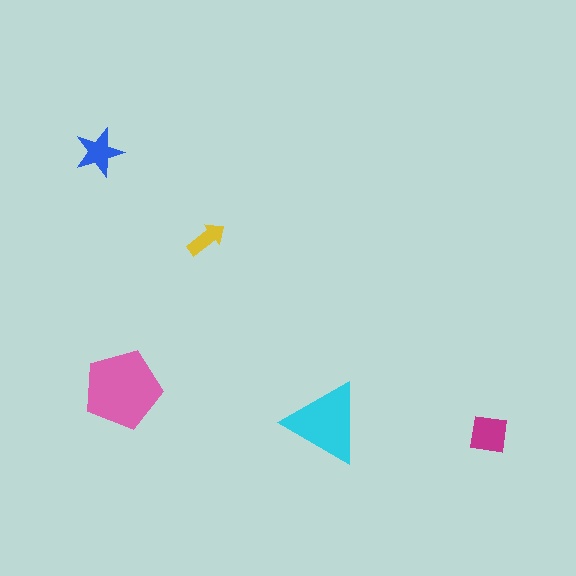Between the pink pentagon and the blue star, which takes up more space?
The pink pentagon.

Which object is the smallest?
The yellow arrow.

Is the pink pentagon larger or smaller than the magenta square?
Larger.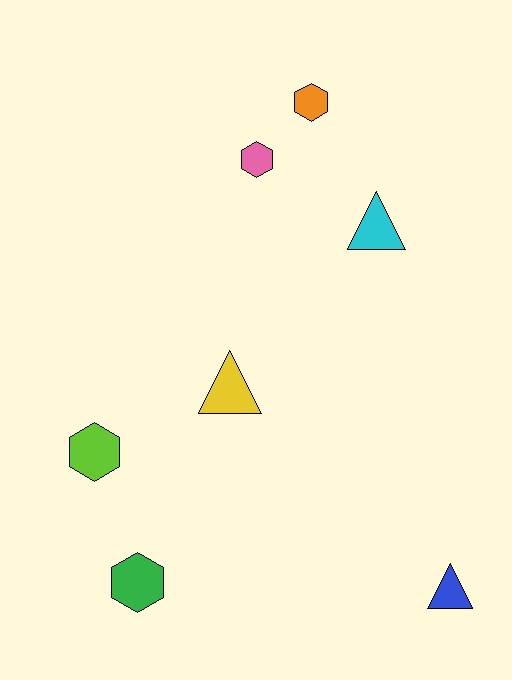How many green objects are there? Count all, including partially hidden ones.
There is 1 green object.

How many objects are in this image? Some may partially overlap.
There are 7 objects.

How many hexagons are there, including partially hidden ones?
There are 4 hexagons.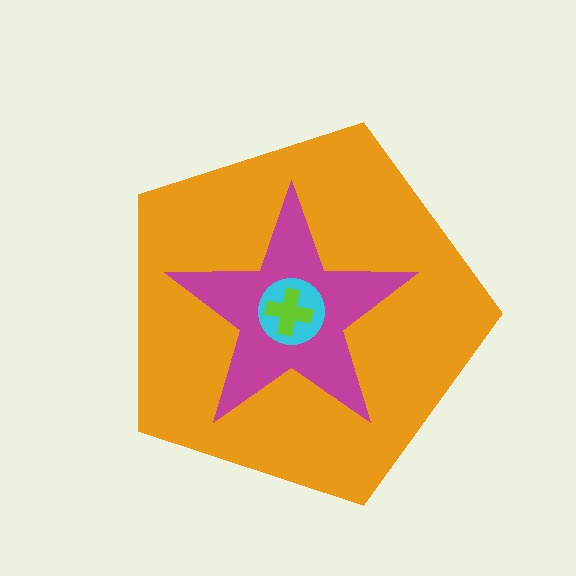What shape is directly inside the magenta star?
The cyan circle.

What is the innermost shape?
The lime cross.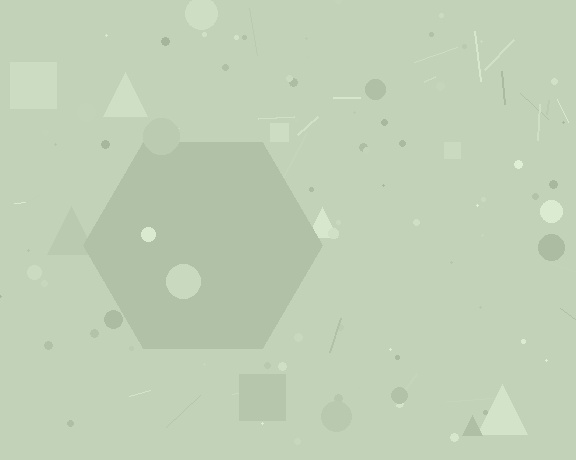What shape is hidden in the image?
A hexagon is hidden in the image.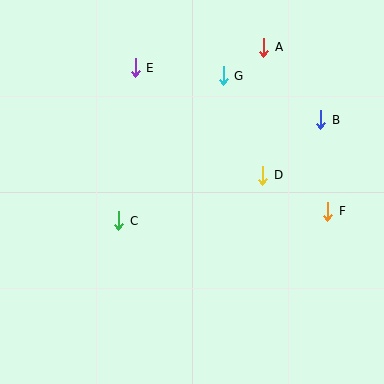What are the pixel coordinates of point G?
Point G is at (223, 76).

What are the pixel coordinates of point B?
Point B is at (321, 120).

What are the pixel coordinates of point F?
Point F is at (328, 211).